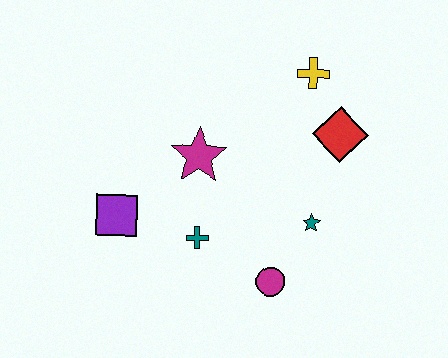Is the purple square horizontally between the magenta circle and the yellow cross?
No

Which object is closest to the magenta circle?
The teal star is closest to the magenta circle.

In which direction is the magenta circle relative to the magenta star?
The magenta circle is below the magenta star.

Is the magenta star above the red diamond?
No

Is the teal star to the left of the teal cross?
No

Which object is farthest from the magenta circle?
The yellow cross is farthest from the magenta circle.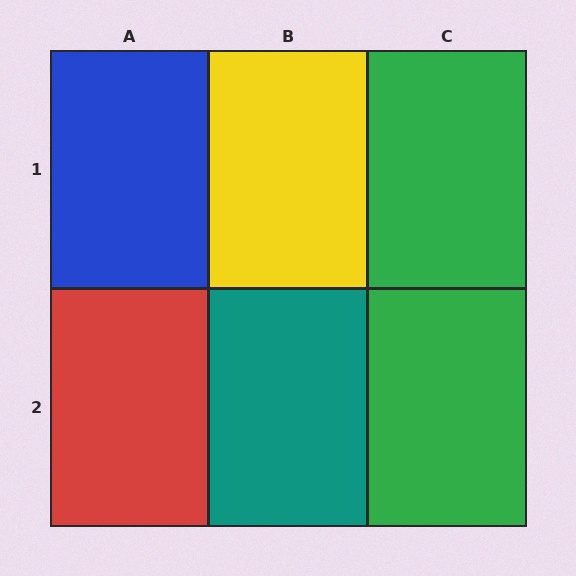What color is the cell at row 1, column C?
Green.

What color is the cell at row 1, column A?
Blue.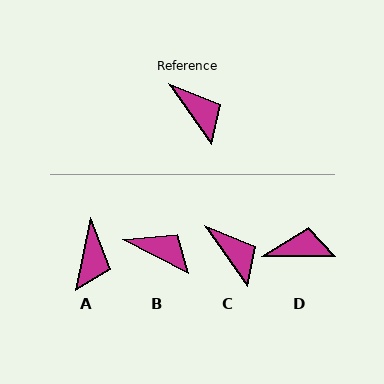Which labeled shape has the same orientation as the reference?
C.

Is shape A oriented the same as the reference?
No, it is off by about 47 degrees.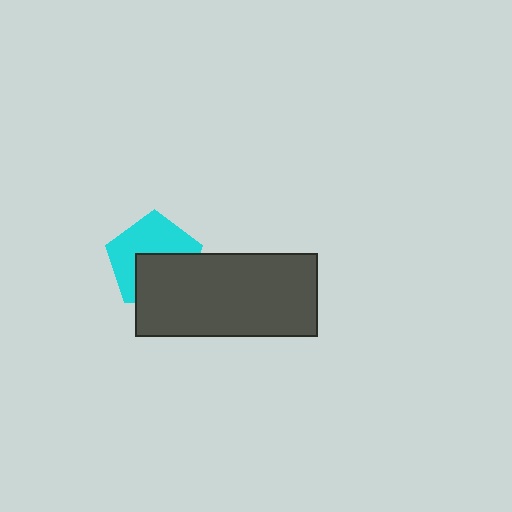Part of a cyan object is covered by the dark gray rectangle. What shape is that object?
It is a pentagon.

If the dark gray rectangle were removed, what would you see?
You would see the complete cyan pentagon.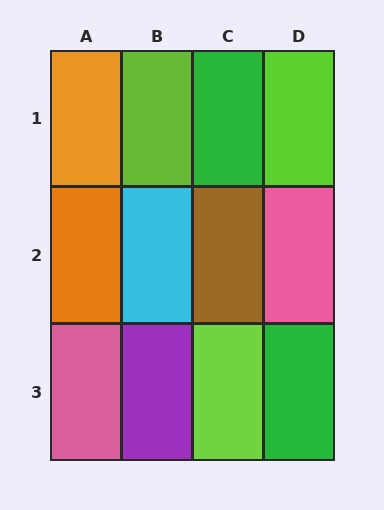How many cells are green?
2 cells are green.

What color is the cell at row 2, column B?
Cyan.